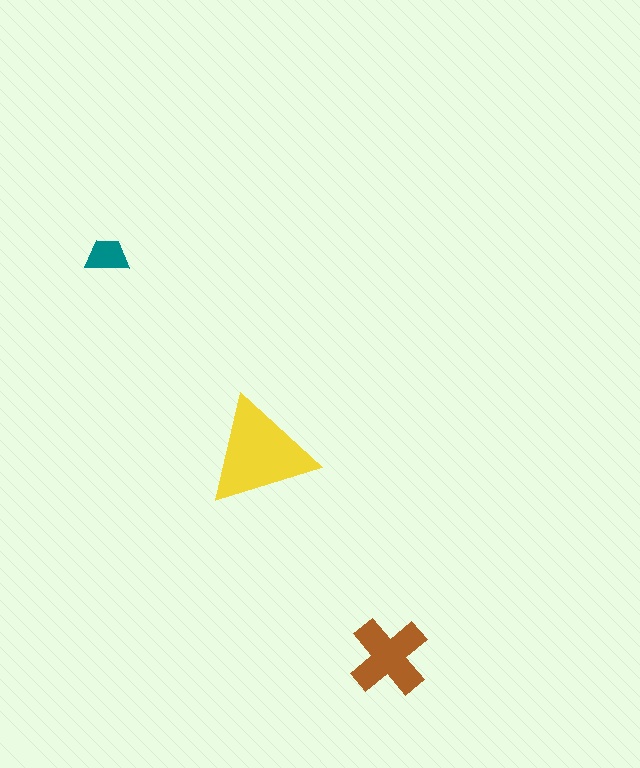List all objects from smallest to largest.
The teal trapezoid, the brown cross, the yellow triangle.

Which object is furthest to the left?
The teal trapezoid is leftmost.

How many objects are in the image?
There are 3 objects in the image.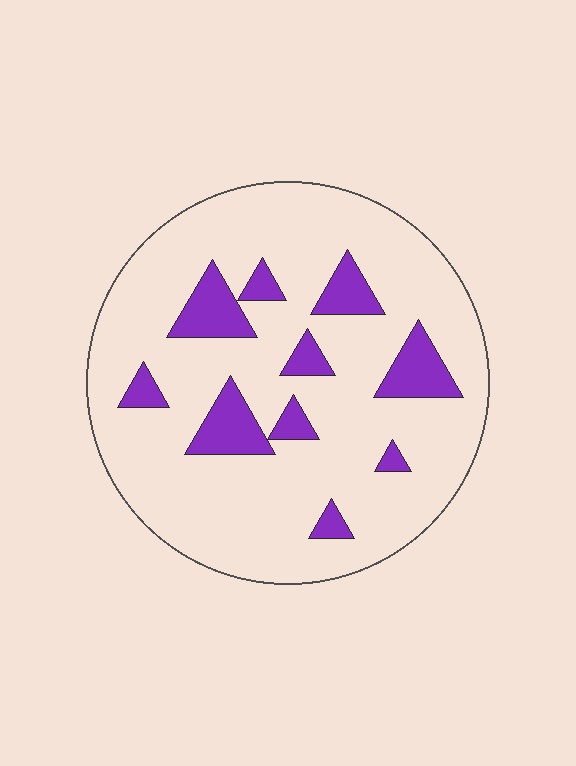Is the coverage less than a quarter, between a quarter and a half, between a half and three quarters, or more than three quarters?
Less than a quarter.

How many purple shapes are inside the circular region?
10.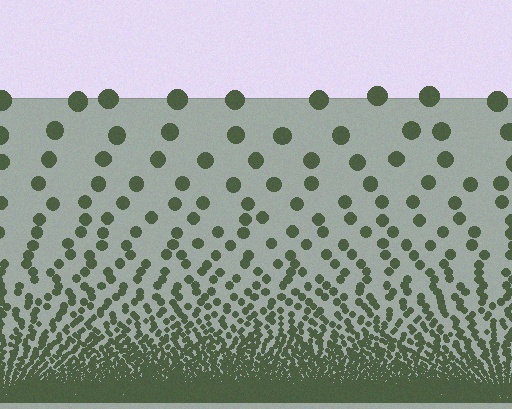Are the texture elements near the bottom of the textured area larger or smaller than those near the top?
Smaller. The gradient is inverted — elements near the bottom are smaller and denser.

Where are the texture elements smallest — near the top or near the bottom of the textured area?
Near the bottom.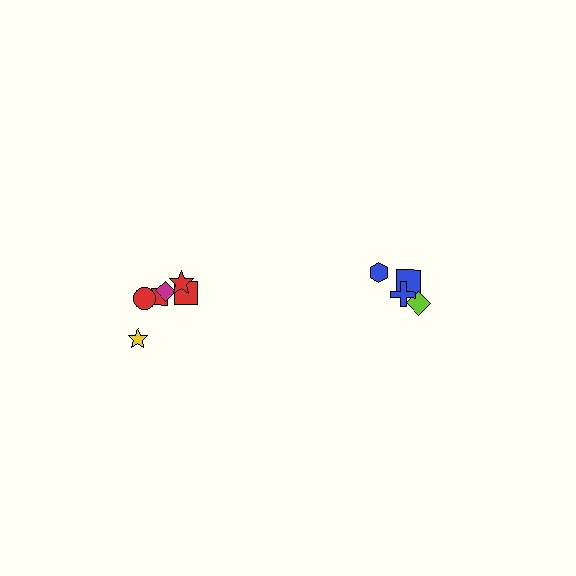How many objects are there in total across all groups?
There are 10 objects.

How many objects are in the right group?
There are 4 objects.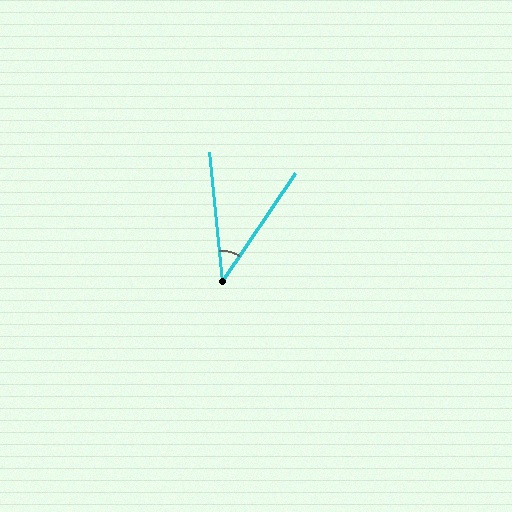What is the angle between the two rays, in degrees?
Approximately 40 degrees.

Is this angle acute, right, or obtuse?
It is acute.